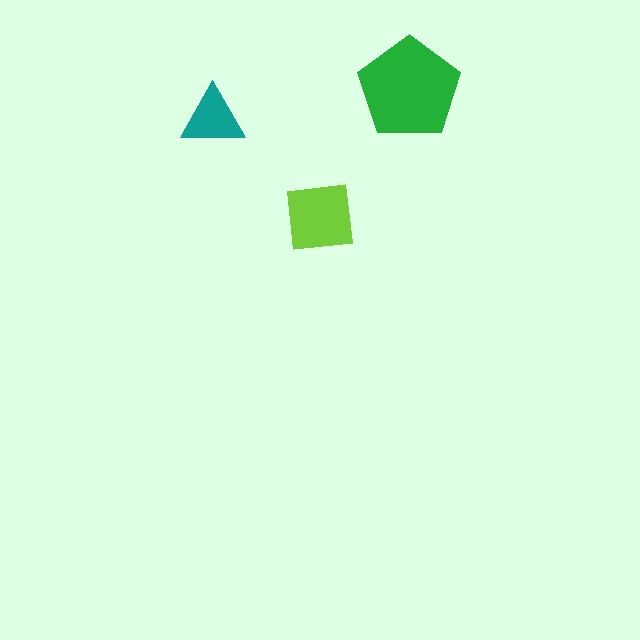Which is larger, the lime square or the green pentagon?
The green pentagon.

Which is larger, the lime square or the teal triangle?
The lime square.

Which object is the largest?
The green pentagon.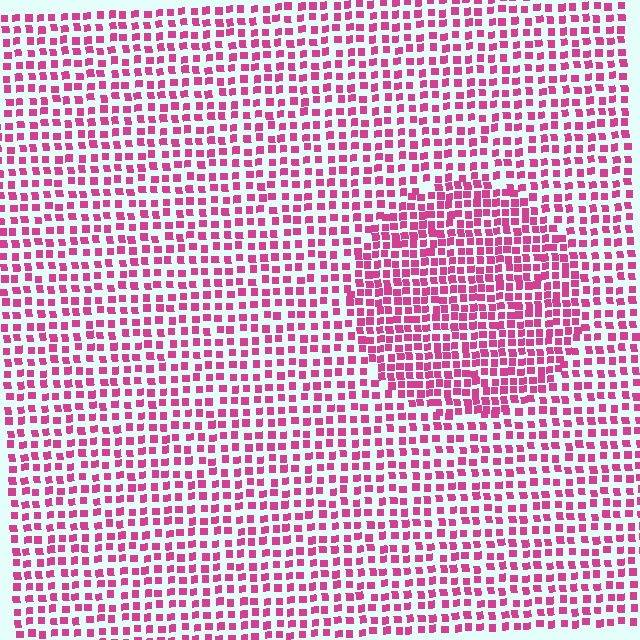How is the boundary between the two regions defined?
The boundary is defined by a change in element density (approximately 1.6x ratio). All elements are the same color, size, and shape.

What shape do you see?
I see a circle.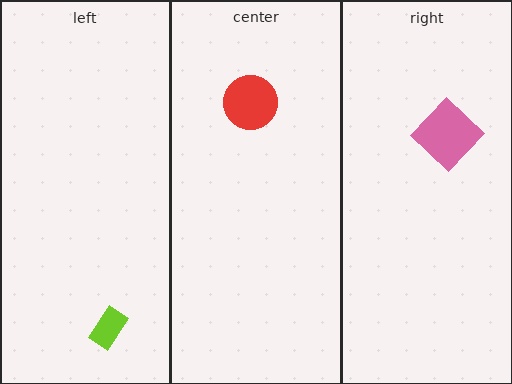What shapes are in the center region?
The red circle.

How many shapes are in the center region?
1.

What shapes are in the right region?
The pink diamond.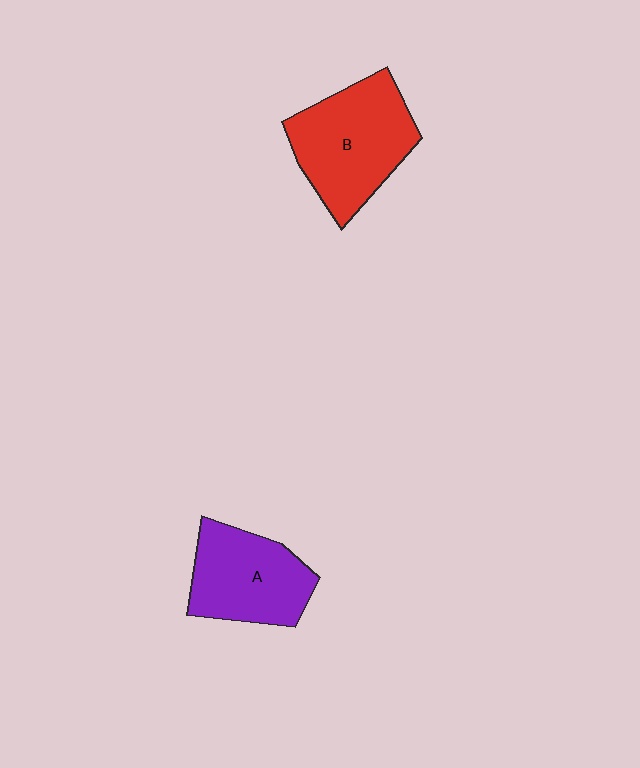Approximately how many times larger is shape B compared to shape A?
Approximately 1.2 times.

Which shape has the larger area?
Shape B (red).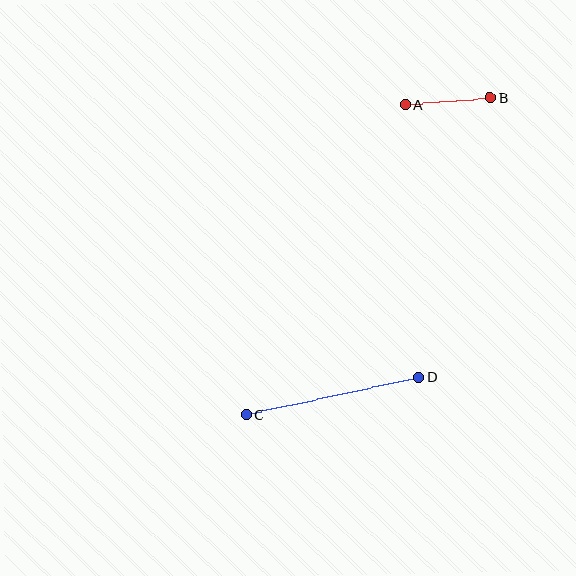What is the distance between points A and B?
The distance is approximately 86 pixels.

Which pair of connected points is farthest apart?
Points C and D are farthest apart.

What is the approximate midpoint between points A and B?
The midpoint is at approximately (447, 101) pixels.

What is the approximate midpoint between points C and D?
The midpoint is at approximately (333, 396) pixels.